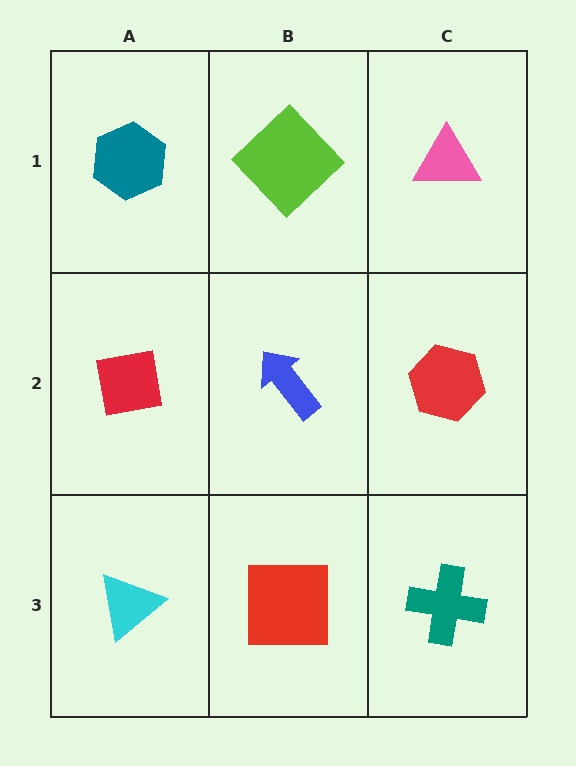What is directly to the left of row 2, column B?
A red square.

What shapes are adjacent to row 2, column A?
A teal hexagon (row 1, column A), a cyan triangle (row 3, column A), a blue arrow (row 2, column B).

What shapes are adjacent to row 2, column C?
A pink triangle (row 1, column C), a teal cross (row 3, column C), a blue arrow (row 2, column B).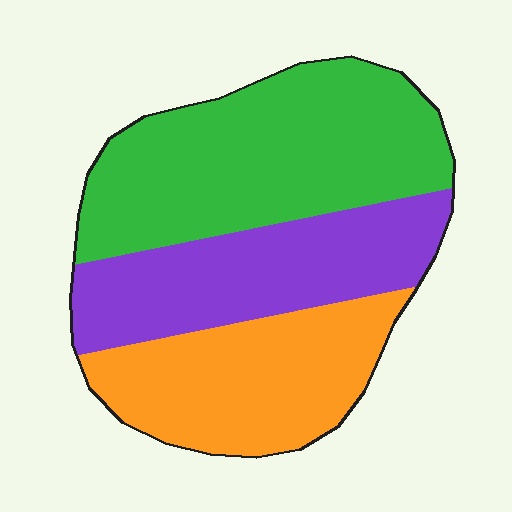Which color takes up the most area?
Green, at roughly 40%.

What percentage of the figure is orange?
Orange covers roughly 30% of the figure.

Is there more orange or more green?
Green.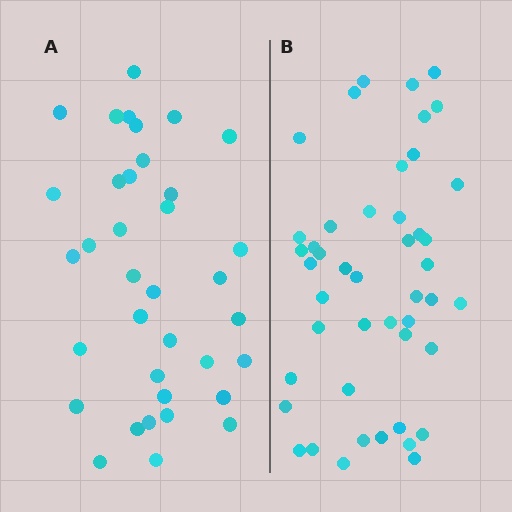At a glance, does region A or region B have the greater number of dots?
Region B (the right region) has more dots.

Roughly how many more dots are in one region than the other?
Region B has roughly 10 or so more dots than region A.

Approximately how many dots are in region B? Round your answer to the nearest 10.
About 50 dots. (The exact count is 46, which rounds to 50.)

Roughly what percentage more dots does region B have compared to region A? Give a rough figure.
About 30% more.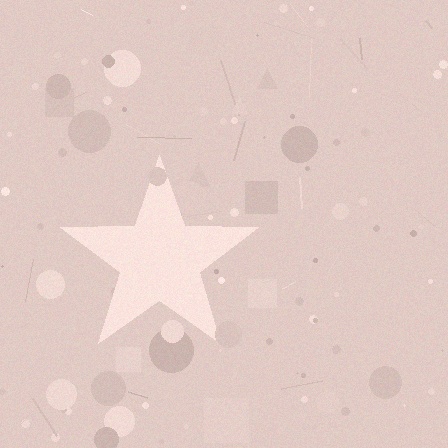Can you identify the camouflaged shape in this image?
The camouflaged shape is a star.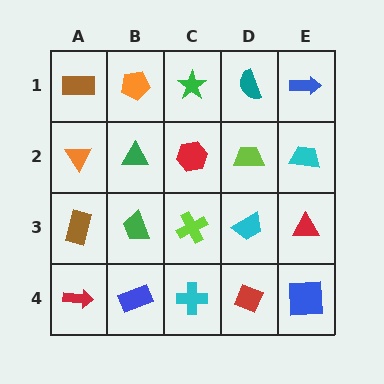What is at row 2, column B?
A green triangle.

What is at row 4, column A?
A red arrow.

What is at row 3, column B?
A green trapezoid.